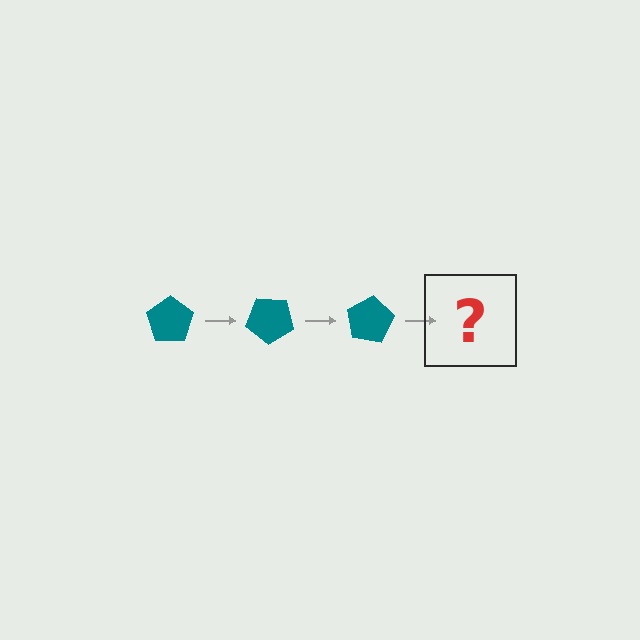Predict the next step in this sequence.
The next step is a teal pentagon rotated 120 degrees.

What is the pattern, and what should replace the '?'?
The pattern is that the pentagon rotates 40 degrees each step. The '?' should be a teal pentagon rotated 120 degrees.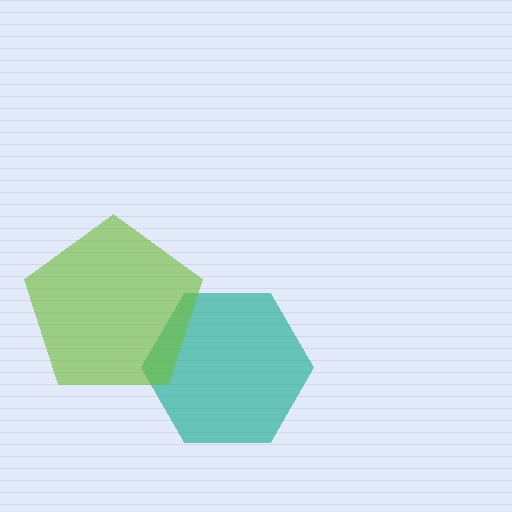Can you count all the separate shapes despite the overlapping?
Yes, there are 2 separate shapes.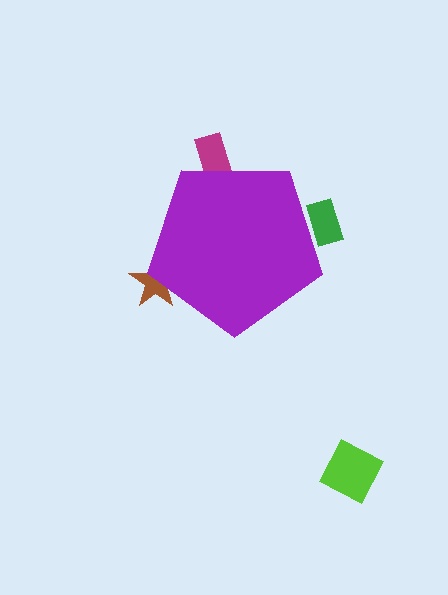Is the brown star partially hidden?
Yes, the brown star is partially hidden behind the purple pentagon.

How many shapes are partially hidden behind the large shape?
3 shapes are partially hidden.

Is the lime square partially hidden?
No, the lime square is fully visible.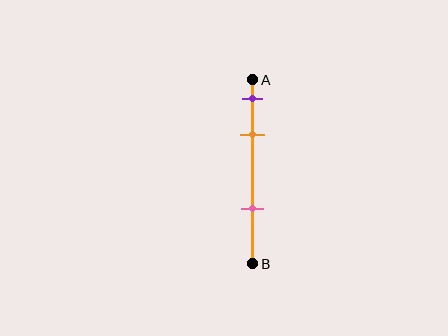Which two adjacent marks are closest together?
The purple and orange marks are the closest adjacent pair.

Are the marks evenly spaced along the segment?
No, the marks are not evenly spaced.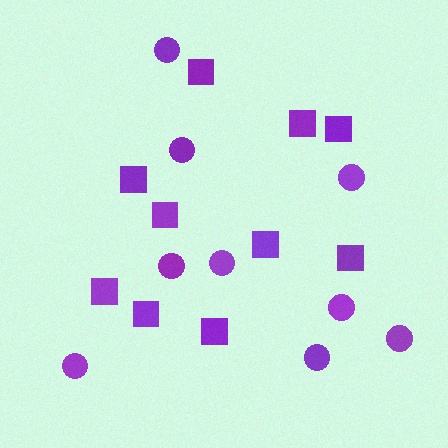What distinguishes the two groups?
There are 2 groups: one group of circles (9) and one group of squares (10).